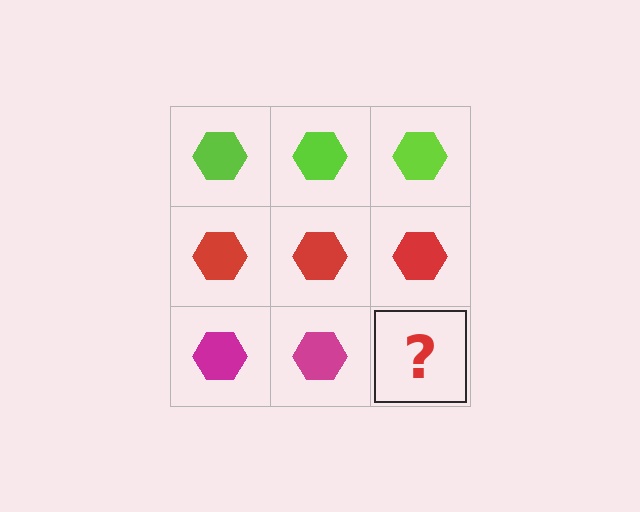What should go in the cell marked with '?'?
The missing cell should contain a magenta hexagon.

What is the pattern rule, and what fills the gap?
The rule is that each row has a consistent color. The gap should be filled with a magenta hexagon.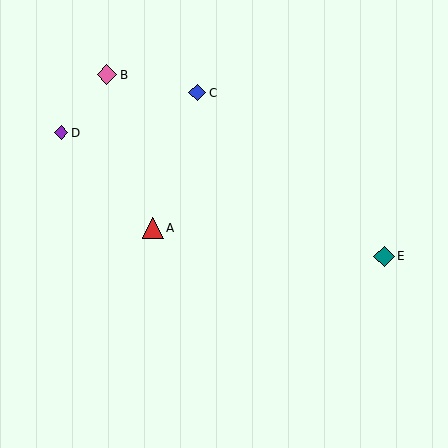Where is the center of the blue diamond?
The center of the blue diamond is at (197, 93).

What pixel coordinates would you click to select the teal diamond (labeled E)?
Click at (384, 256) to select the teal diamond E.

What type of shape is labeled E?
Shape E is a teal diamond.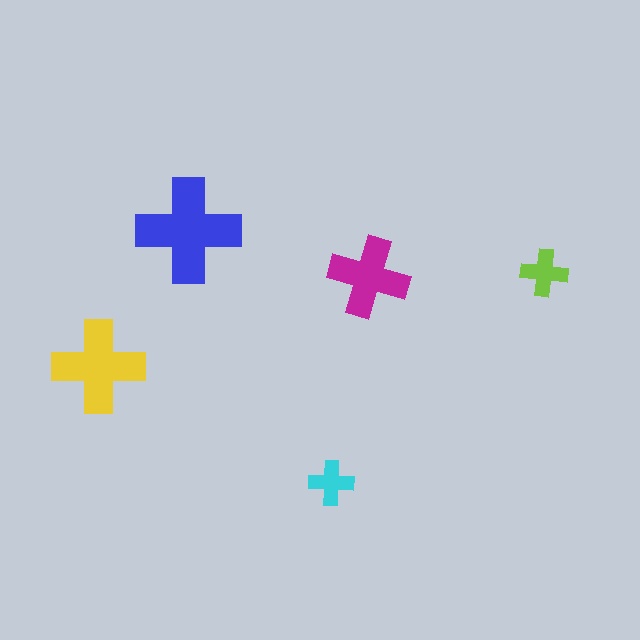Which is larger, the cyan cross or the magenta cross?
The magenta one.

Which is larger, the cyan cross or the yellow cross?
The yellow one.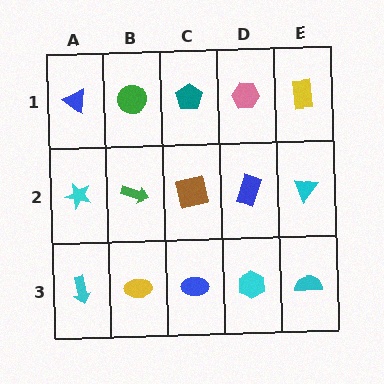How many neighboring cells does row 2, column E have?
3.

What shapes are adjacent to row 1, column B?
A green arrow (row 2, column B), a blue triangle (row 1, column A), a teal pentagon (row 1, column C).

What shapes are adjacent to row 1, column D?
A blue rectangle (row 2, column D), a teal pentagon (row 1, column C), a yellow rectangle (row 1, column E).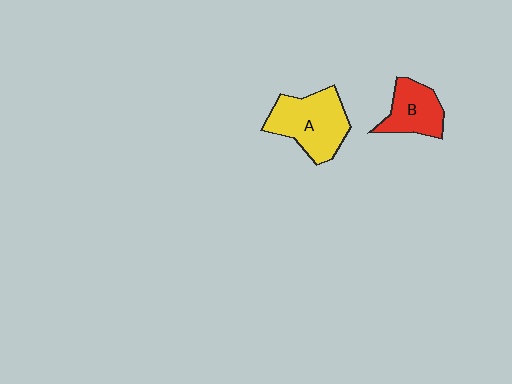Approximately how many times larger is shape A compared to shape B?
Approximately 1.5 times.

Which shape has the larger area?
Shape A (yellow).